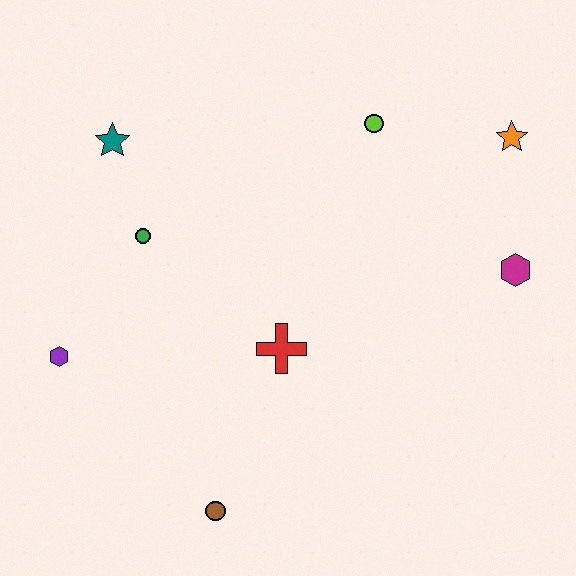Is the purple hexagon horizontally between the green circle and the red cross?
No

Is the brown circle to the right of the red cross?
No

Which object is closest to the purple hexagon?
The green circle is closest to the purple hexagon.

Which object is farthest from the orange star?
The purple hexagon is farthest from the orange star.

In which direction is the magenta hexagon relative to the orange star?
The magenta hexagon is below the orange star.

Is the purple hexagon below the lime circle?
Yes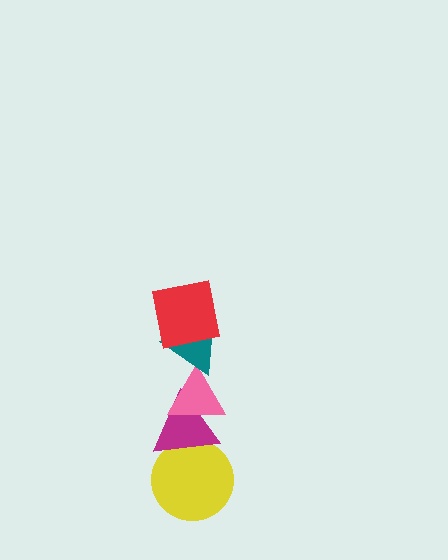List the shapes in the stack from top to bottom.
From top to bottom: the red square, the teal triangle, the pink triangle, the magenta triangle, the yellow circle.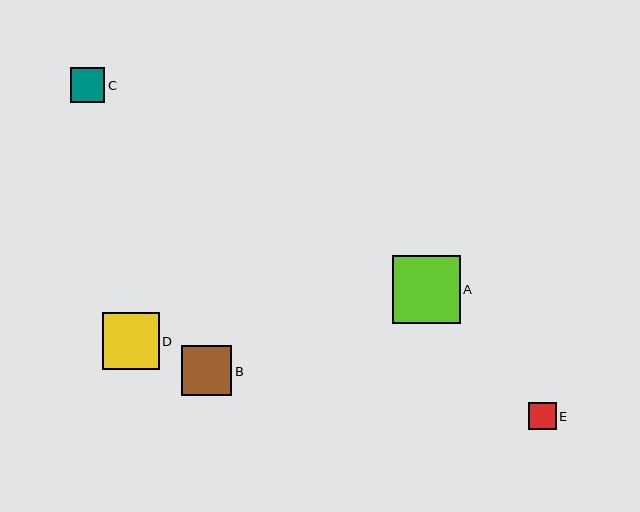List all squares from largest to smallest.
From largest to smallest: A, D, B, C, E.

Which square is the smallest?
Square E is the smallest with a size of approximately 28 pixels.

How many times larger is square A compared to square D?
Square A is approximately 1.2 times the size of square D.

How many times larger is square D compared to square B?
Square D is approximately 1.1 times the size of square B.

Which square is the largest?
Square A is the largest with a size of approximately 68 pixels.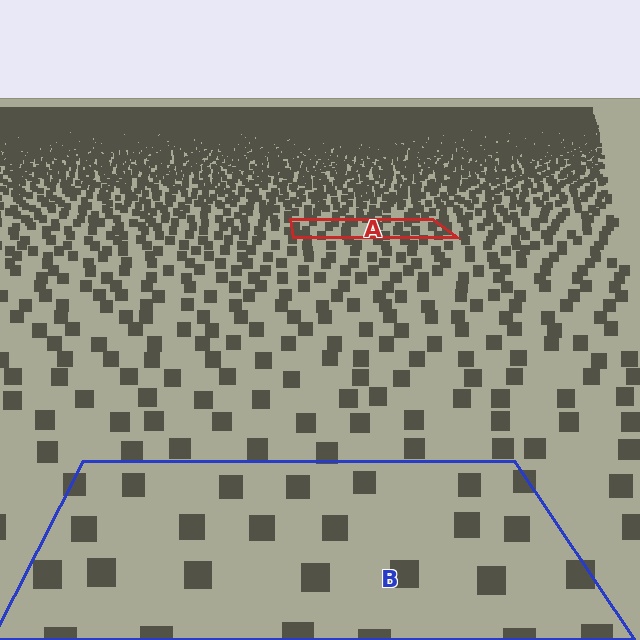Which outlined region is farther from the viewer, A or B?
Region A is farther from the viewer — the texture elements inside it appear smaller and more densely packed.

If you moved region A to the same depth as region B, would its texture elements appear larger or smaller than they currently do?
They would appear larger. At a closer depth, the same texture elements are projected at a bigger on-screen size.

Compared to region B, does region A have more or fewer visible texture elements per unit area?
Region A has more texture elements per unit area — they are packed more densely because it is farther away.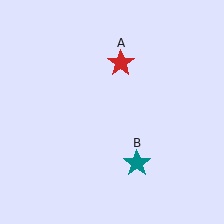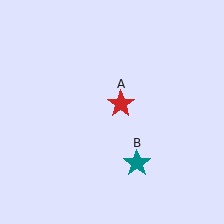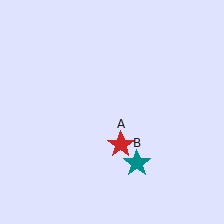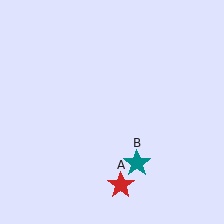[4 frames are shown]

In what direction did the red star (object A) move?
The red star (object A) moved down.